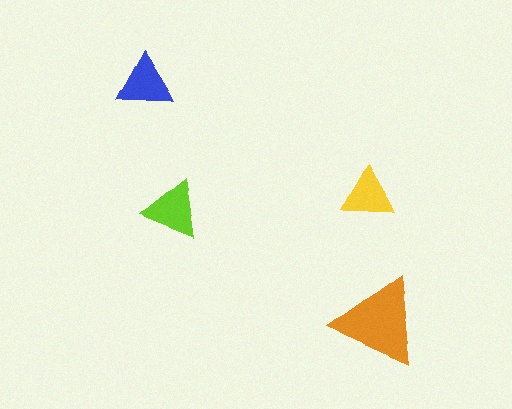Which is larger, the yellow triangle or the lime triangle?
The lime one.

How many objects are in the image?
There are 4 objects in the image.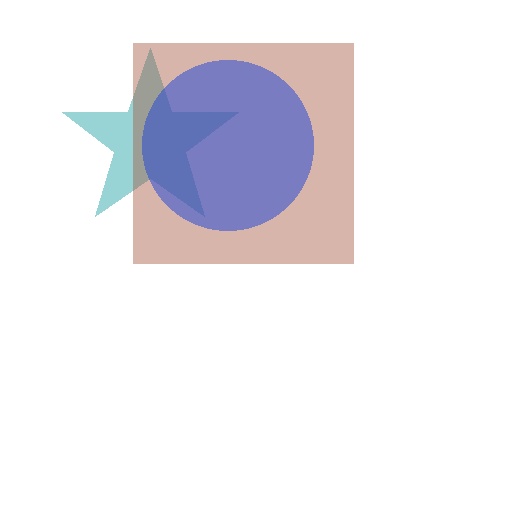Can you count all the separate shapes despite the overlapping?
Yes, there are 3 separate shapes.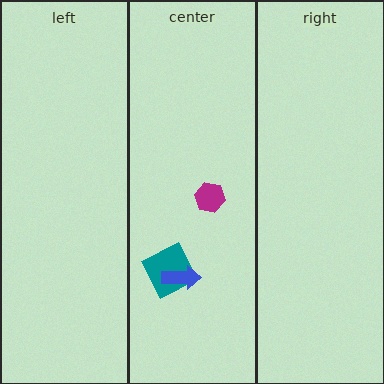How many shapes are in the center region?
3.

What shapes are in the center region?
The teal square, the magenta hexagon, the blue arrow.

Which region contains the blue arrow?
The center region.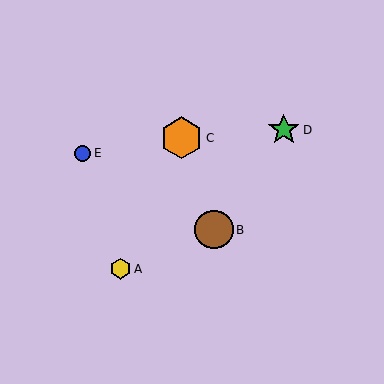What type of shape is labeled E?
Shape E is a blue circle.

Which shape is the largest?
The orange hexagon (labeled C) is the largest.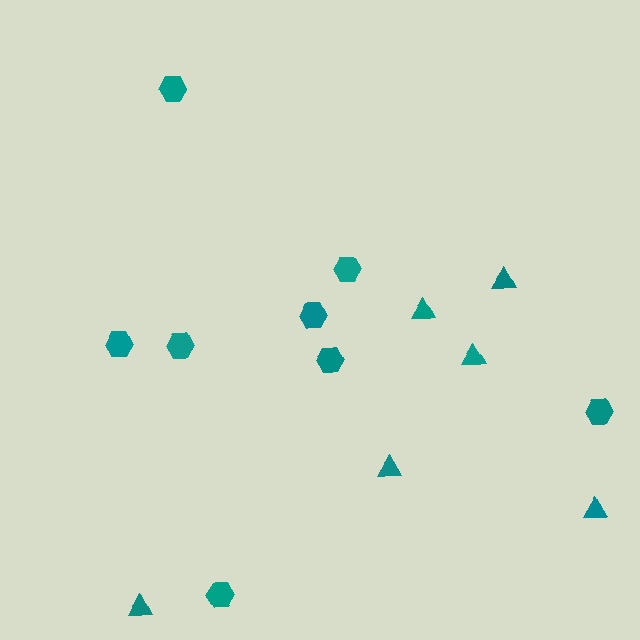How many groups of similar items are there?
There are 2 groups: one group of hexagons (8) and one group of triangles (6).